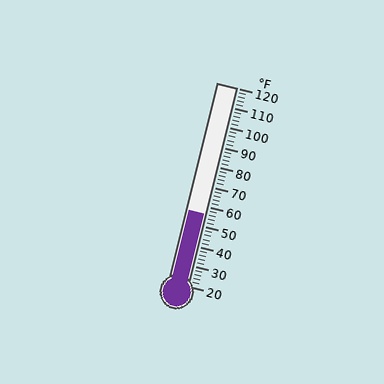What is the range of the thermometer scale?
The thermometer scale ranges from 20°F to 120°F.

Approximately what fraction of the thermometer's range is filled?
The thermometer is filled to approximately 35% of its range.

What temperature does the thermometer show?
The thermometer shows approximately 56°F.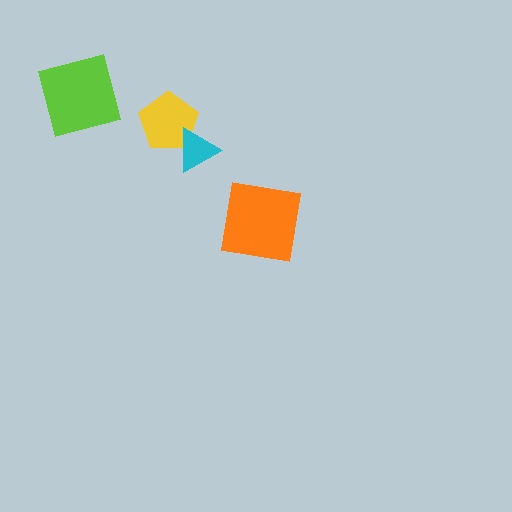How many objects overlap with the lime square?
0 objects overlap with the lime square.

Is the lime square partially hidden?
No, no other shape covers it.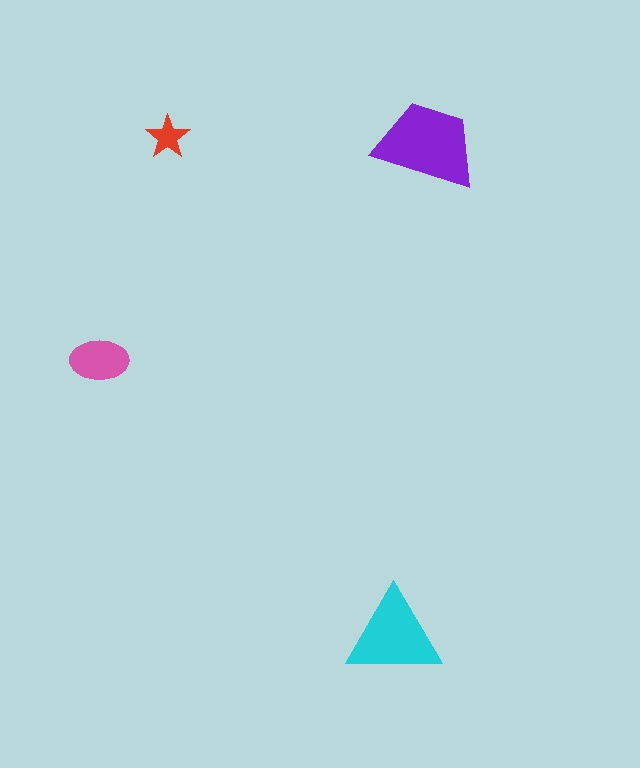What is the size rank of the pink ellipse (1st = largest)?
3rd.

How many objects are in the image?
There are 4 objects in the image.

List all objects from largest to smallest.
The purple trapezoid, the cyan triangle, the pink ellipse, the red star.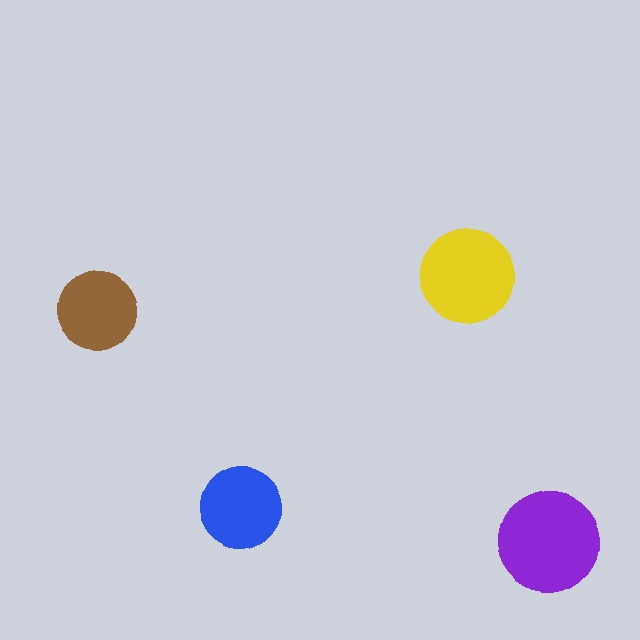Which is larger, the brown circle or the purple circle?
The purple one.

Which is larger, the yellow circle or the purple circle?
The purple one.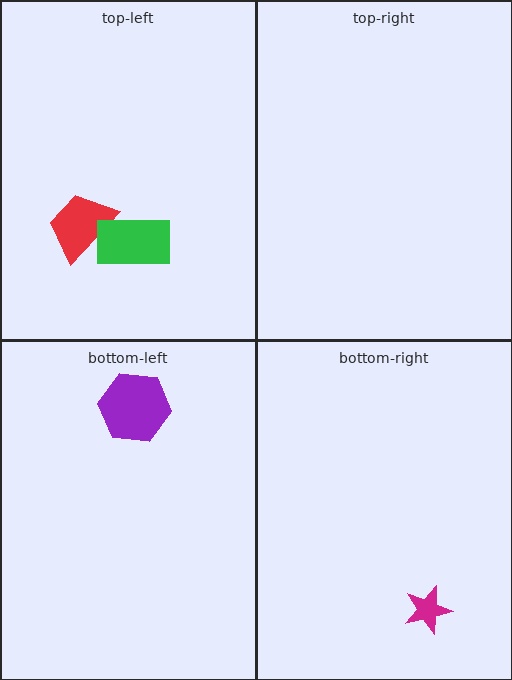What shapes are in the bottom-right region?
The magenta star.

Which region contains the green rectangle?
The top-left region.